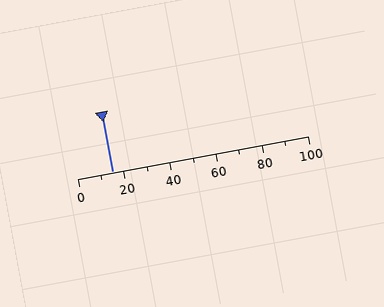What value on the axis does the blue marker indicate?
The marker indicates approximately 15.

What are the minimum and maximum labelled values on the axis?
The axis runs from 0 to 100.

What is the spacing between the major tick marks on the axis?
The major ticks are spaced 20 apart.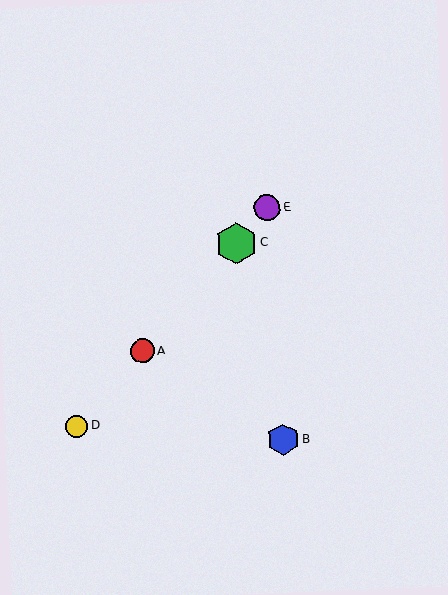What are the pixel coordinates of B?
Object B is at (283, 440).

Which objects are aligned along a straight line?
Objects A, C, D, E are aligned along a straight line.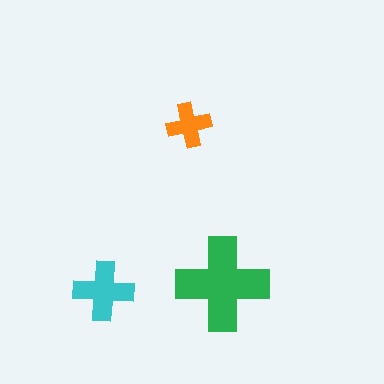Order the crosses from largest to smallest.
the green one, the cyan one, the orange one.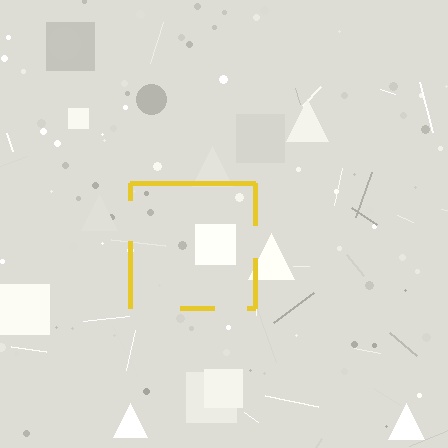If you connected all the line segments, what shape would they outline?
They would outline a square.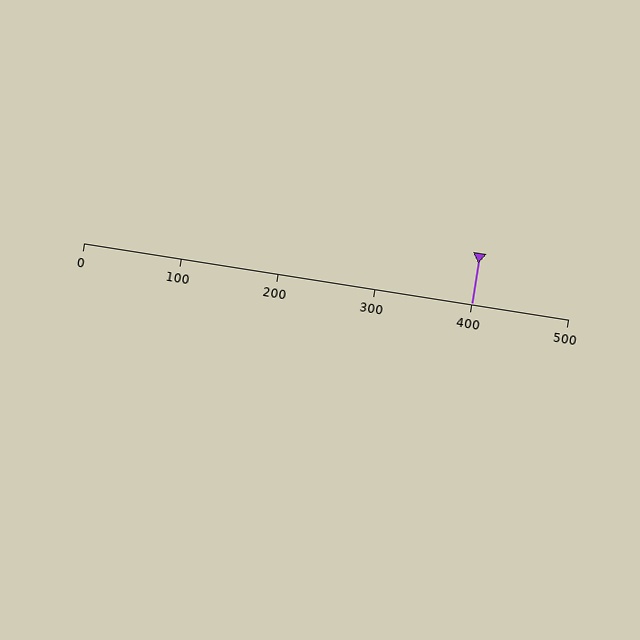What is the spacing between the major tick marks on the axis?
The major ticks are spaced 100 apart.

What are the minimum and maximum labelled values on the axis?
The axis runs from 0 to 500.